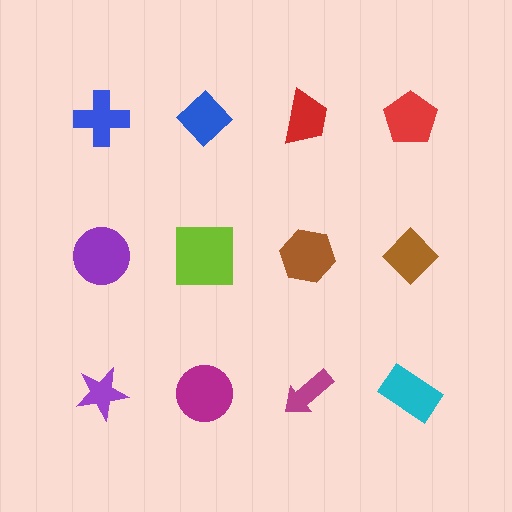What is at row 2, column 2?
A lime square.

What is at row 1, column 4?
A red pentagon.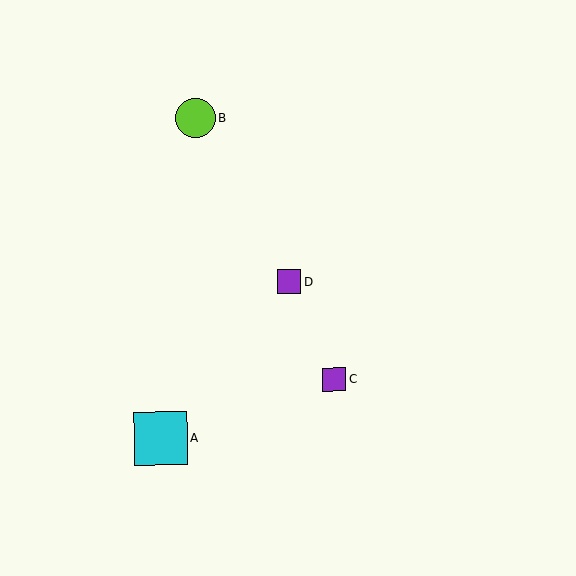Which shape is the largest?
The cyan square (labeled A) is the largest.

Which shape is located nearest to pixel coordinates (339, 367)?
The purple square (labeled C) at (334, 380) is nearest to that location.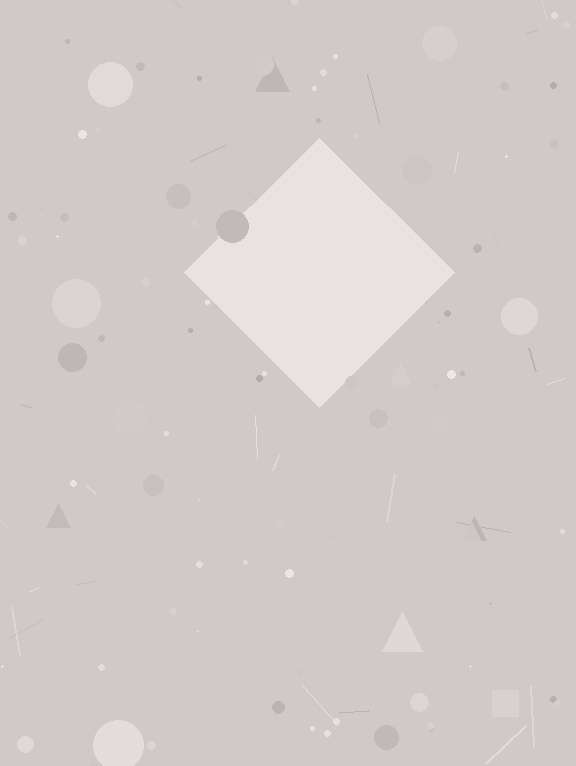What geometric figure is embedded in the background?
A diamond is embedded in the background.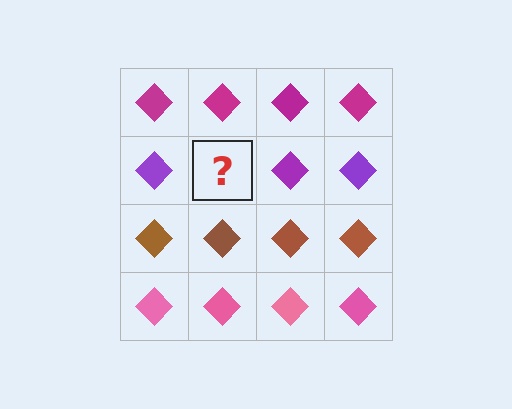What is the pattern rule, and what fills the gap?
The rule is that each row has a consistent color. The gap should be filled with a purple diamond.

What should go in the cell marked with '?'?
The missing cell should contain a purple diamond.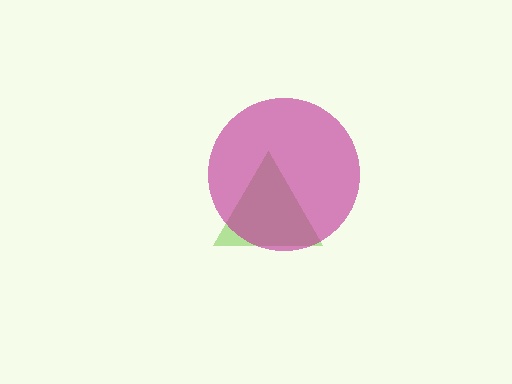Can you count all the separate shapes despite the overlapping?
Yes, there are 2 separate shapes.